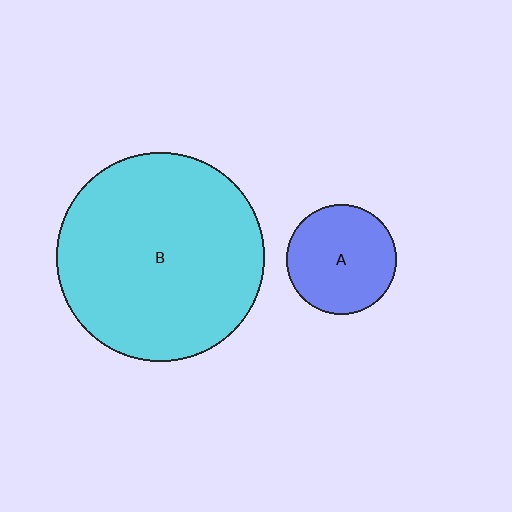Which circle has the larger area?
Circle B (cyan).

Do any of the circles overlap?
No, none of the circles overlap.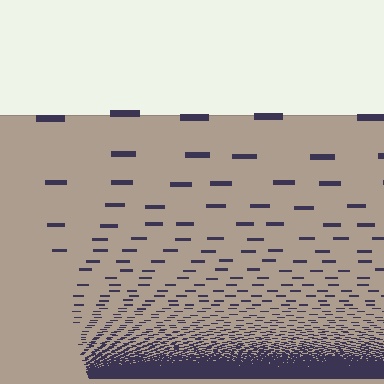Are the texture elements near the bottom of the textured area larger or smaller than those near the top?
Smaller. The gradient is inverted — elements near the bottom are smaller and denser.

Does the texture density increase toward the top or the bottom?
Density increases toward the bottom.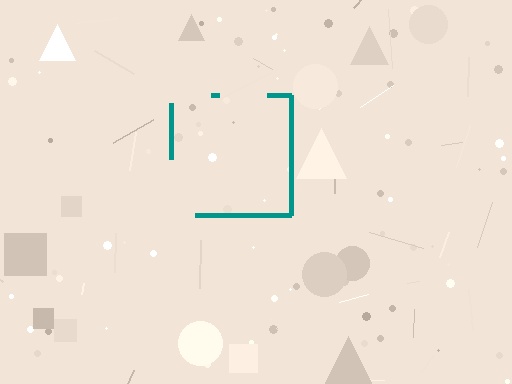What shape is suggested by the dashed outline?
The dashed outline suggests a square.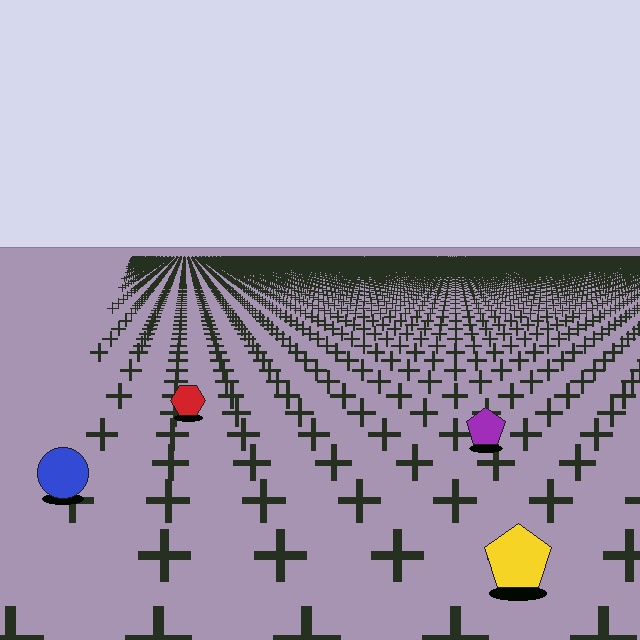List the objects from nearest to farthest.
From nearest to farthest: the yellow pentagon, the blue circle, the purple pentagon, the red hexagon.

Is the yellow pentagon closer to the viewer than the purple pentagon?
Yes. The yellow pentagon is closer — you can tell from the texture gradient: the ground texture is coarser near it.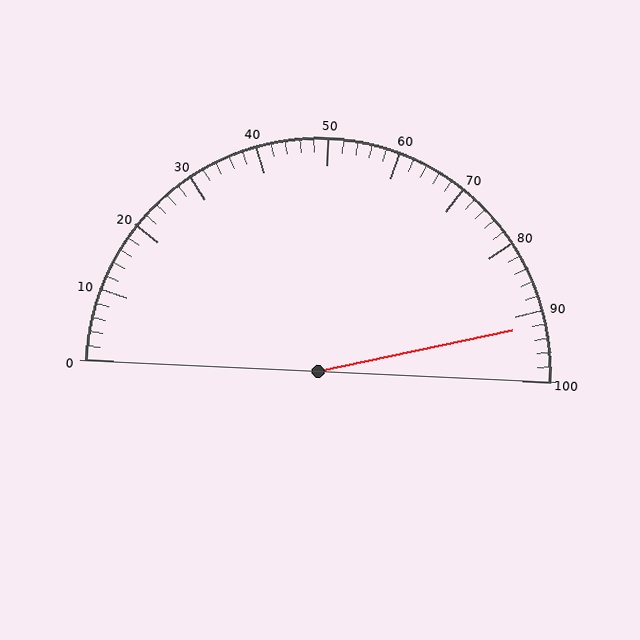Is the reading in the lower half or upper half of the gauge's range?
The reading is in the upper half of the range (0 to 100).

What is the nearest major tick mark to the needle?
The nearest major tick mark is 90.